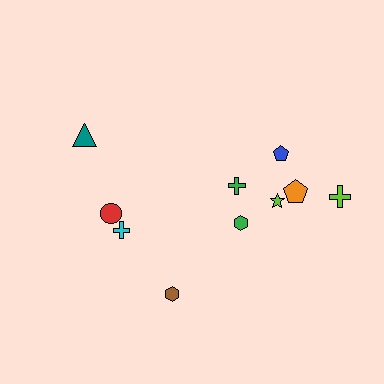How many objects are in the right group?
There are 6 objects.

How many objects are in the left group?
There are 4 objects.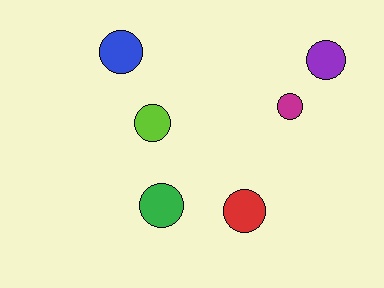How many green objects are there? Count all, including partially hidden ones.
There is 1 green object.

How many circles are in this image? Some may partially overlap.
There are 6 circles.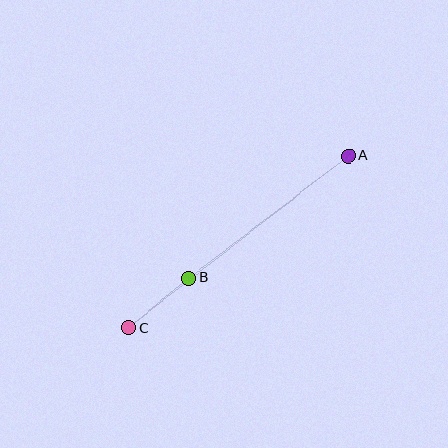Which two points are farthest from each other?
Points A and C are farthest from each other.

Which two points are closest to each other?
Points B and C are closest to each other.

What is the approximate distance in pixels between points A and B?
The distance between A and B is approximately 201 pixels.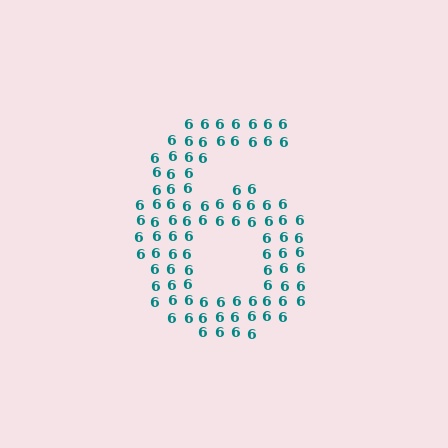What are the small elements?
The small elements are digit 6's.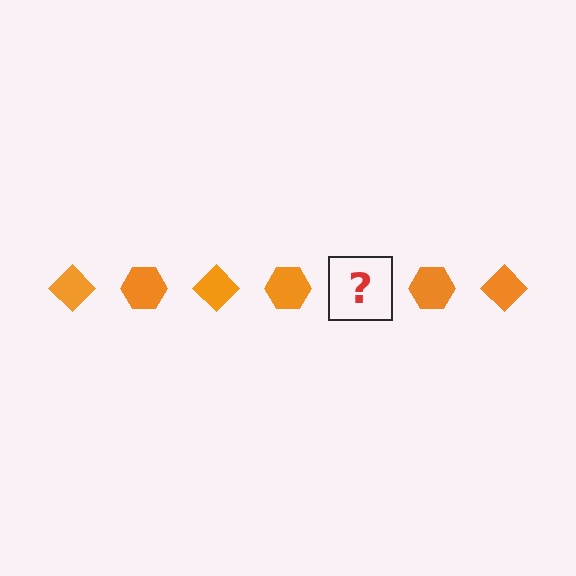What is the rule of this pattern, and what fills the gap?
The rule is that the pattern cycles through diamond, hexagon shapes in orange. The gap should be filled with an orange diamond.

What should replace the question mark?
The question mark should be replaced with an orange diamond.